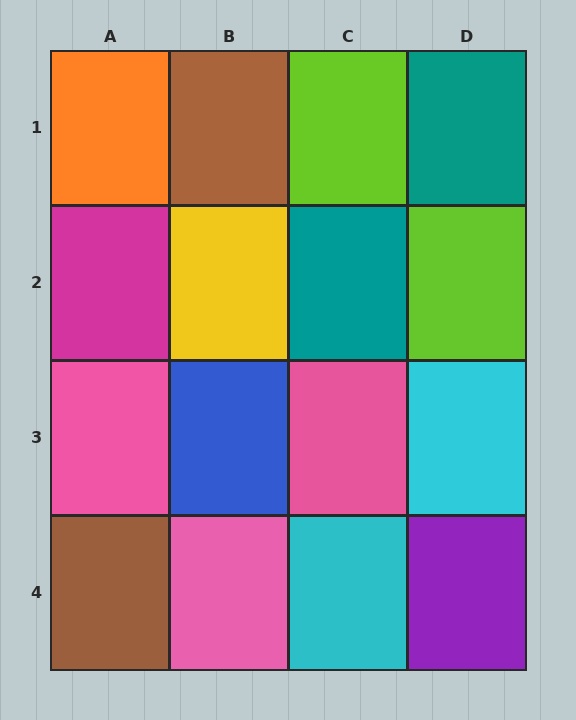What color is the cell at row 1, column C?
Lime.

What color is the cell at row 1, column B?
Brown.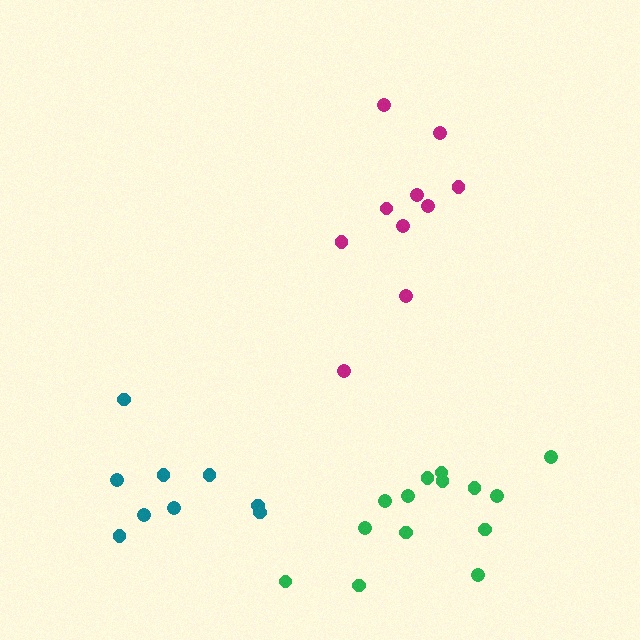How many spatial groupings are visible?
There are 3 spatial groupings.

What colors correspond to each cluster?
The clusters are colored: teal, magenta, green.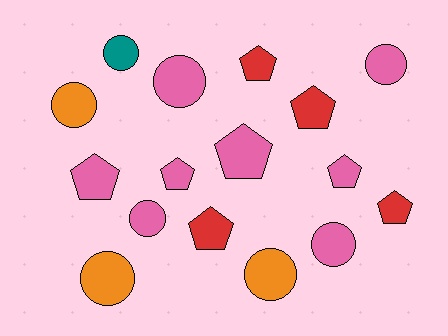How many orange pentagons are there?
There are no orange pentagons.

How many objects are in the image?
There are 16 objects.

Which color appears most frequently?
Pink, with 8 objects.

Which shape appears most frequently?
Pentagon, with 8 objects.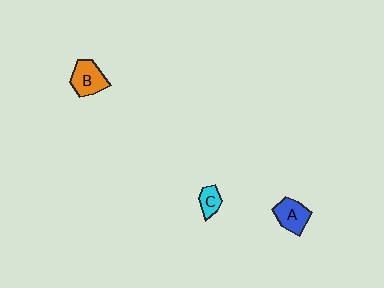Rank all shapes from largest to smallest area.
From largest to smallest: B (orange), A (blue), C (cyan).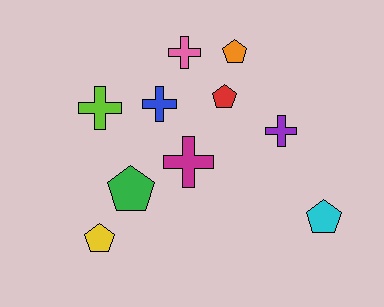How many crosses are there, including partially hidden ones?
There are 5 crosses.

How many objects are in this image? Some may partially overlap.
There are 10 objects.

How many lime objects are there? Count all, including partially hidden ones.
There is 1 lime object.